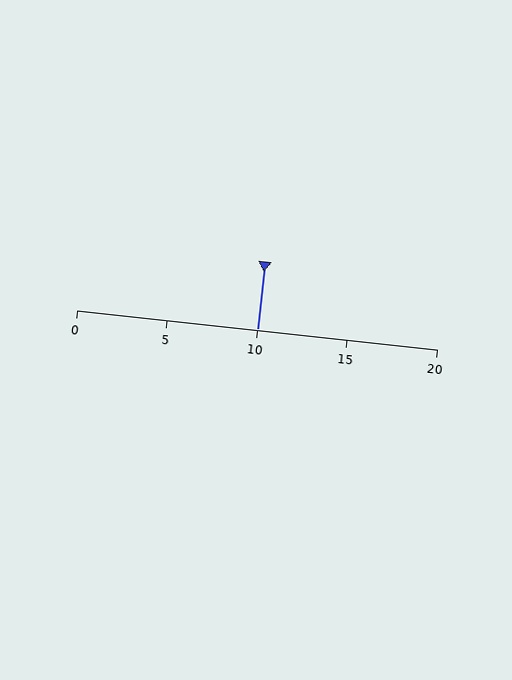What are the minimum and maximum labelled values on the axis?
The axis runs from 0 to 20.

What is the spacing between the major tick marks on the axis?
The major ticks are spaced 5 apart.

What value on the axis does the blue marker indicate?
The marker indicates approximately 10.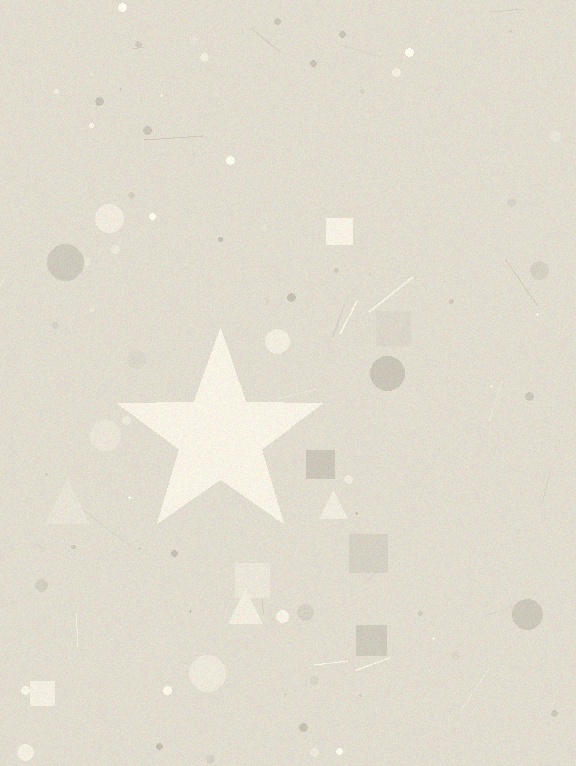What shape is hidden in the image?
A star is hidden in the image.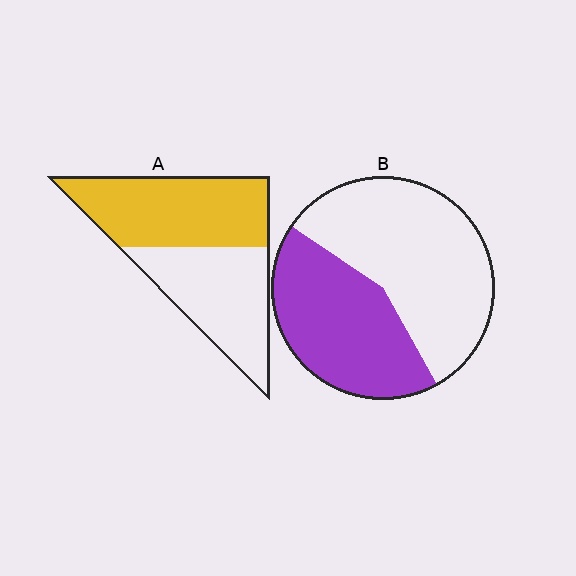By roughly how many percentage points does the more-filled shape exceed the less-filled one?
By roughly 10 percentage points (A over B).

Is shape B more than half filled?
No.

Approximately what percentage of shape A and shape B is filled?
A is approximately 55% and B is approximately 45%.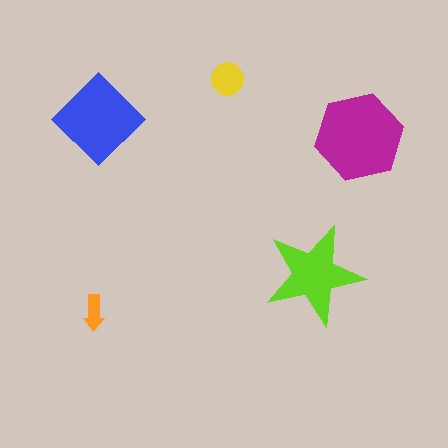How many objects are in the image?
There are 5 objects in the image.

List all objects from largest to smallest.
The magenta hexagon, the blue diamond, the lime star, the yellow circle, the orange arrow.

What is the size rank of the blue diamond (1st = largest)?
2nd.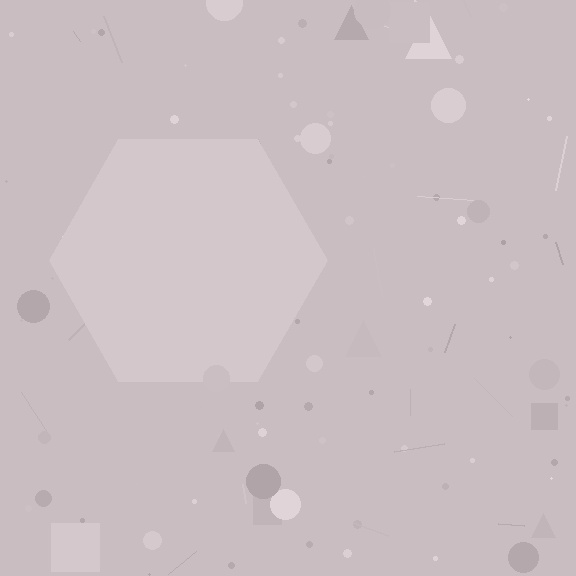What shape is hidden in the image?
A hexagon is hidden in the image.